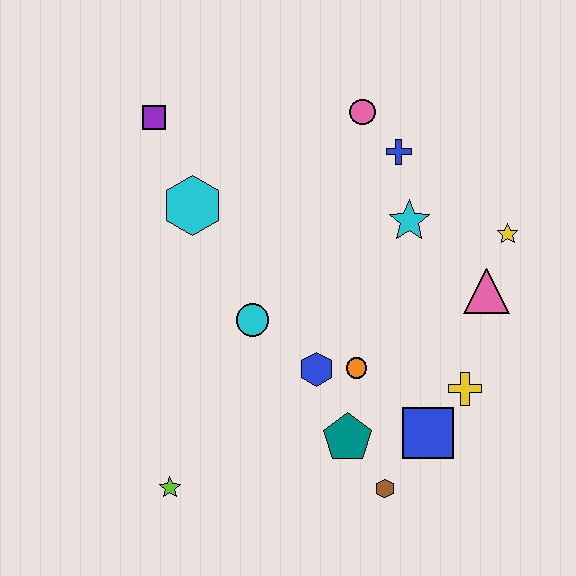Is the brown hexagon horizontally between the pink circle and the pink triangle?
Yes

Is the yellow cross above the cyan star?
No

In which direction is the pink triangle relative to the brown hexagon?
The pink triangle is above the brown hexagon.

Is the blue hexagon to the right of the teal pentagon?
No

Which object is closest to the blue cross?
The pink circle is closest to the blue cross.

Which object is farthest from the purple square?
The brown hexagon is farthest from the purple square.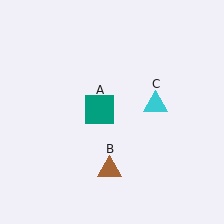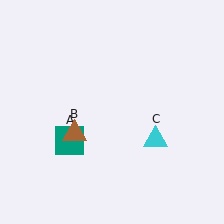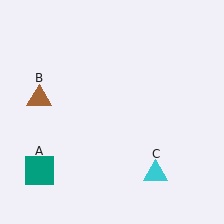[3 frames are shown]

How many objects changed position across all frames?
3 objects changed position: teal square (object A), brown triangle (object B), cyan triangle (object C).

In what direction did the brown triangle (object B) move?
The brown triangle (object B) moved up and to the left.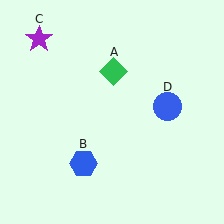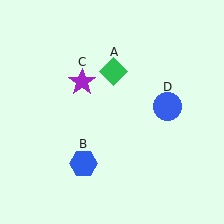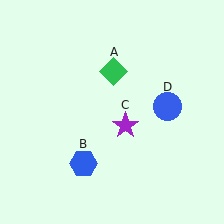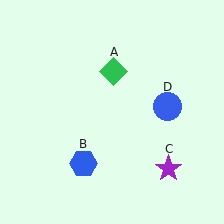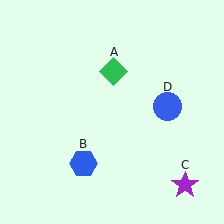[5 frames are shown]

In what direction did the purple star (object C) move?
The purple star (object C) moved down and to the right.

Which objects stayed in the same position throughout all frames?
Green diamond (object A) and blue hexagon (object B) and blue circle (object D) remained stationary.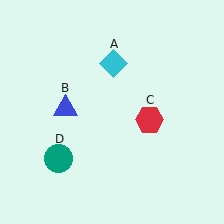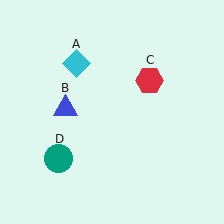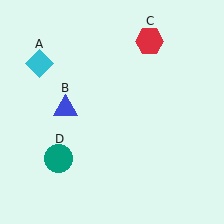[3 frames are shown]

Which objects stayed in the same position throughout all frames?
Blue triangle (object B) and teal circle (object D) remained stationary.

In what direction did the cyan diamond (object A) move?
The cyan diamond (object A) moved left.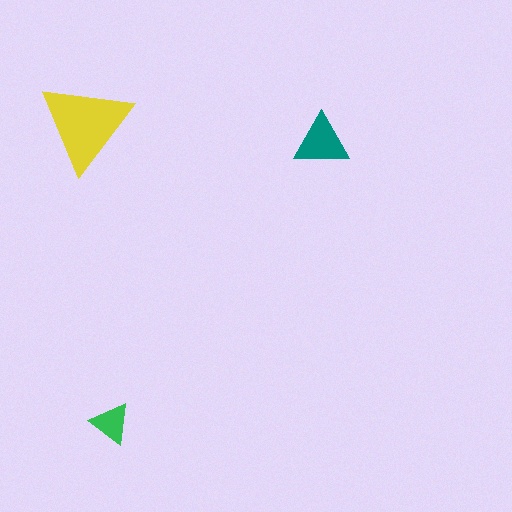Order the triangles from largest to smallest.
the yellow one, the teal one, the green one.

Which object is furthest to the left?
The yellow triangle is leftmost.